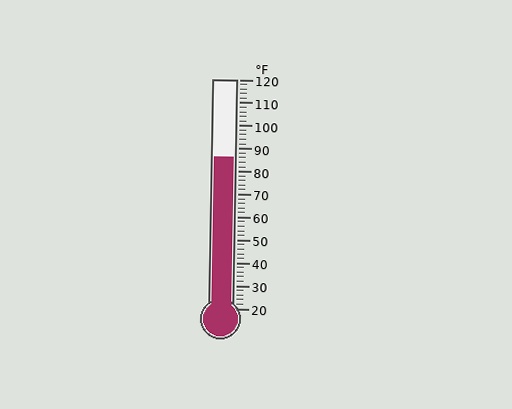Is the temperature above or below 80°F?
The temperature is above 80°F.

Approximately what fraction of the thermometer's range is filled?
The thermometer is filled to approximately 65% of its range.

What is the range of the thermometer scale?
The thermometer scale ranges from 20°F to 120°F.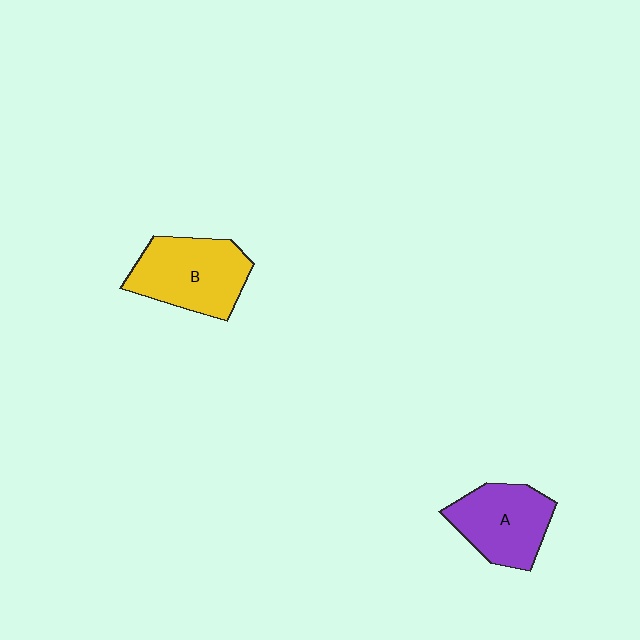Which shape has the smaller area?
Shape A (purple).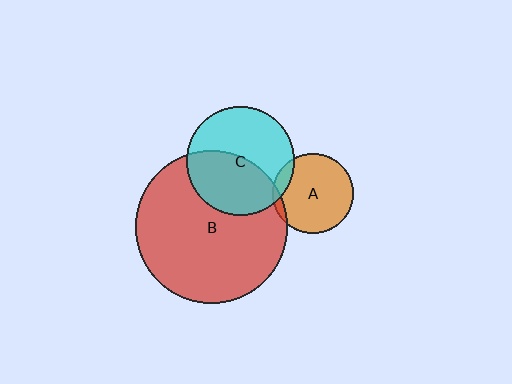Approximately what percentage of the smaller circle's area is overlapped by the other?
Approximately 5%.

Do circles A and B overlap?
Yes.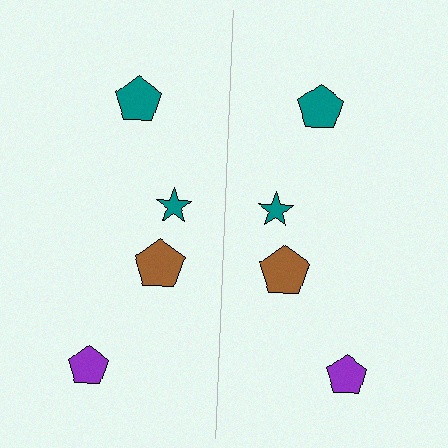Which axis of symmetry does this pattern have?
The pattern has a vertical axis of symmetry running through the center of the image.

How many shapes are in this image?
There are 8 shapes in this image.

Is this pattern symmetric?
Yes, this pattern has bilateral (reflection) symmetry.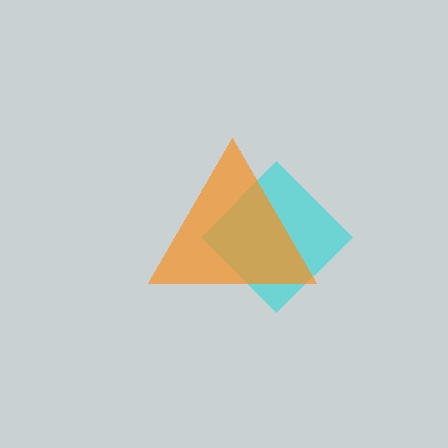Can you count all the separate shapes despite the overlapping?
Yes, there are 2 separate shapes.